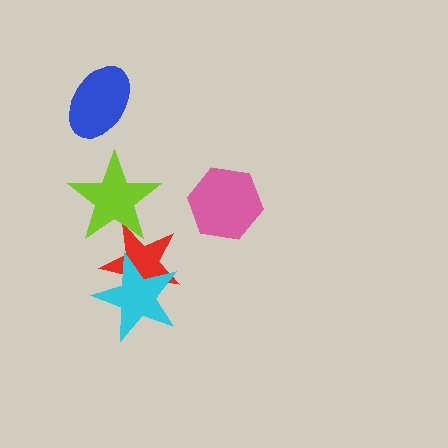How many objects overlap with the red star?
2 objects overlap with the red star.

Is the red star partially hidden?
Yes, it is partially covered by another shape.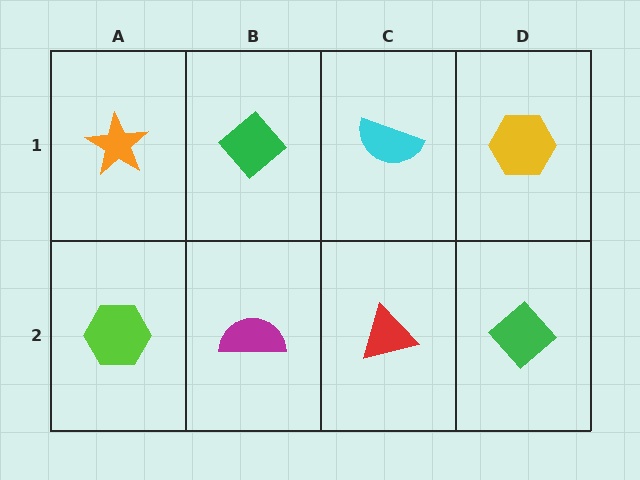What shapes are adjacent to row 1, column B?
A magenta semicircle (row 2, column B), an orange star (row 1, column A), a cyan semicircle (row 1, column C).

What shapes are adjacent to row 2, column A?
An orange star (row 1, column A), a magenta semicircle (row 2, column B).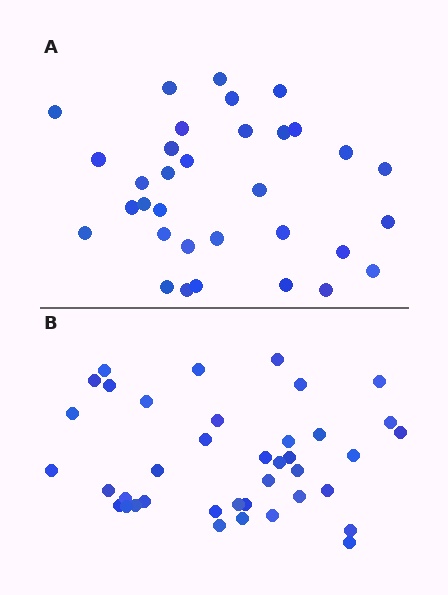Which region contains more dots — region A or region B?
Region B (the bottom region) has more dots.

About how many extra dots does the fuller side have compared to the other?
Region B has about 6 more dots than region A.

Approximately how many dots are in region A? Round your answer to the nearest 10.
About 30 dots. (The exact count is 33, which rounds to 30.)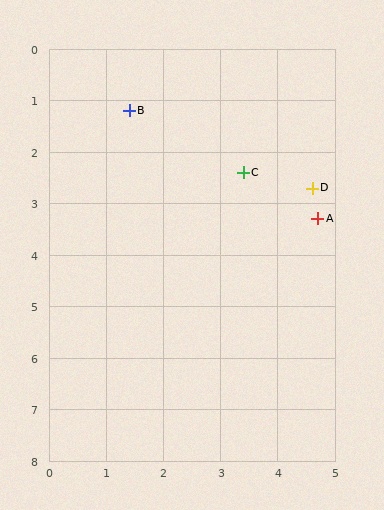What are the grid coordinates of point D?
Point D is at approximately (4.6, 2.7).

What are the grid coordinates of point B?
Point B is at approximately (1.4, 1.2).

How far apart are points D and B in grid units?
Points D and B are about 3.5 grid units apart.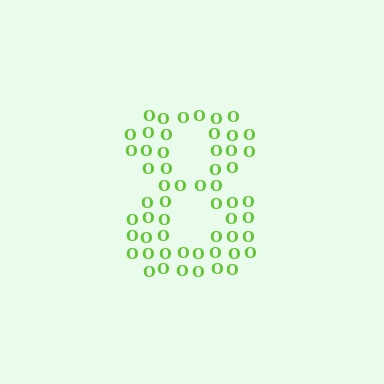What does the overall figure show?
The overall figure shows the digit 8.